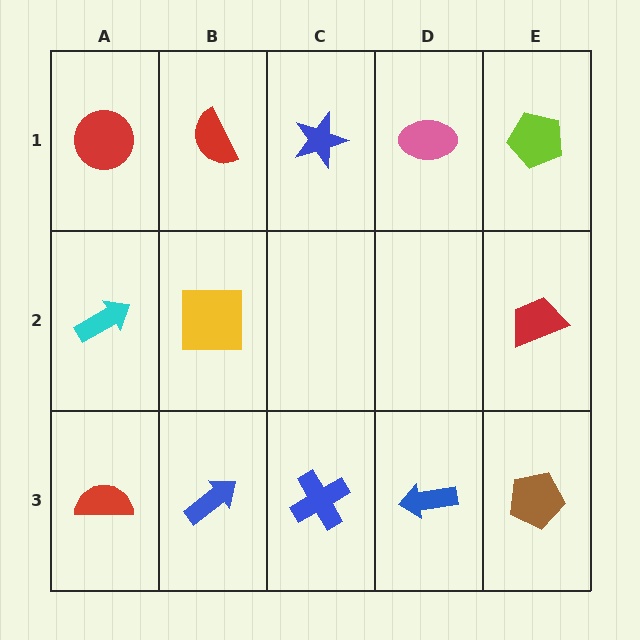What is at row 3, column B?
A blue arrow.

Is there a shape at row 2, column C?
No, that cell is empty.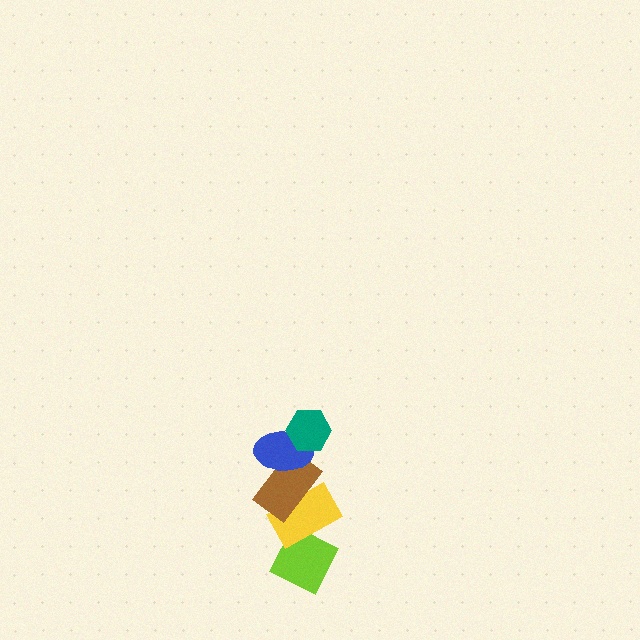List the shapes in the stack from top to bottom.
From top to bottom: the teal hexagon, the blue ellipse, the brown rectangle, the yellow rectangle, the lime diamond.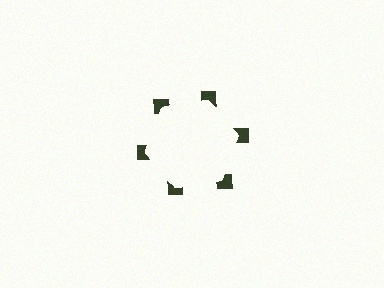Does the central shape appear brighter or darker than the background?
It typically appears slightly brighter than the background, even though no actual brightness change is drawn.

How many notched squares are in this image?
There are 6 — one at each vertex of the illusory hexagon.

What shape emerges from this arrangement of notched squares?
An illusory hexagon — its edges are inferred from the aligned wedge cuts in the notched squares, not physically drawn.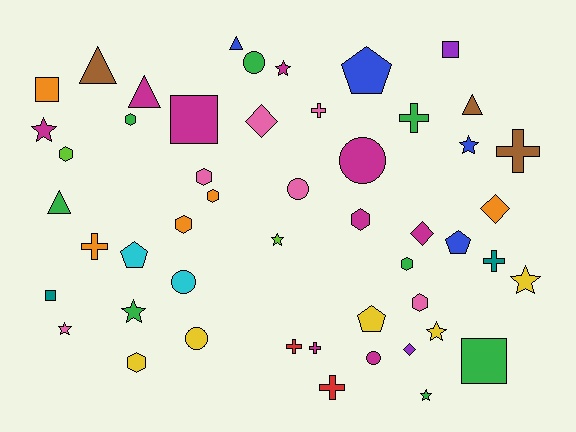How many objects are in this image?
There are 50 objects.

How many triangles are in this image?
There are 5 triangles.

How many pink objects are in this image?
There are 6 pink objects.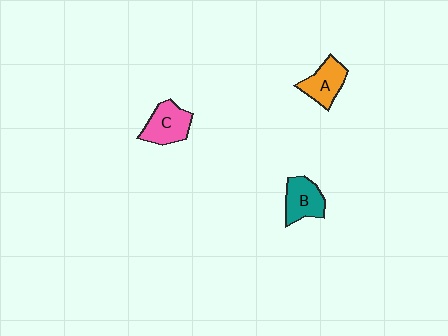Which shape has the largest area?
Shape C (pink).